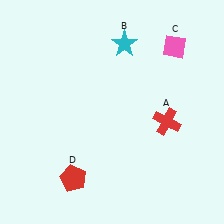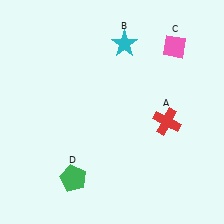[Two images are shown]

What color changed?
The pentagon (D) changed from red in Image 1 to green in Image 2.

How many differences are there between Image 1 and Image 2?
There is 1 difference between the two images.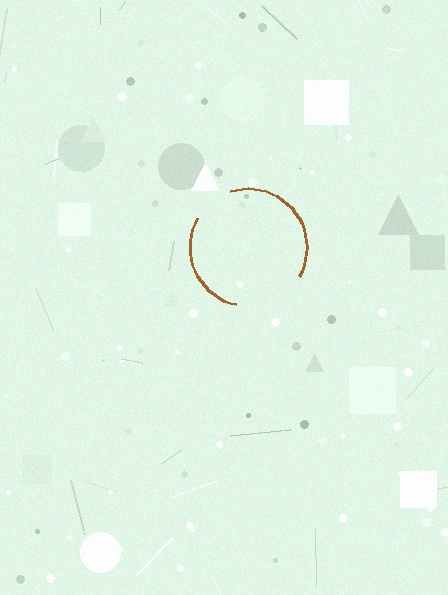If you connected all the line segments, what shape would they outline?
They would outline a circle.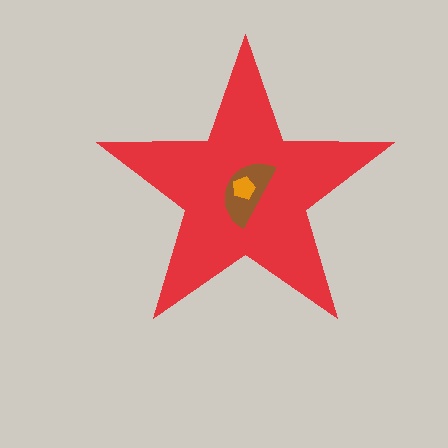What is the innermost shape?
The orange pentagon.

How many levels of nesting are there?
3.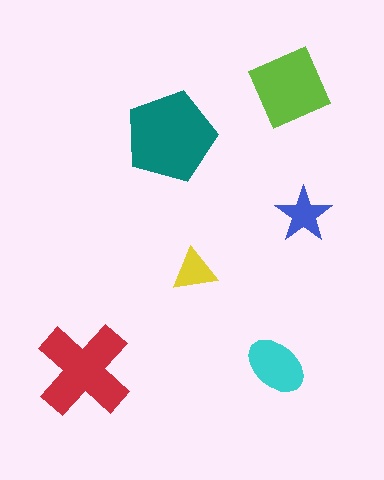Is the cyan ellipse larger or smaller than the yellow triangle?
Larger.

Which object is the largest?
The teal pentagon.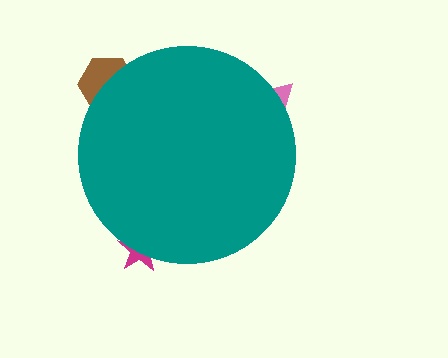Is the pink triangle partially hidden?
Yes, the pink triangle is partially hidden behind the teal circle.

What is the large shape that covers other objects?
A teal circle.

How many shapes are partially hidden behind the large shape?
3 shapes are partially hidden.